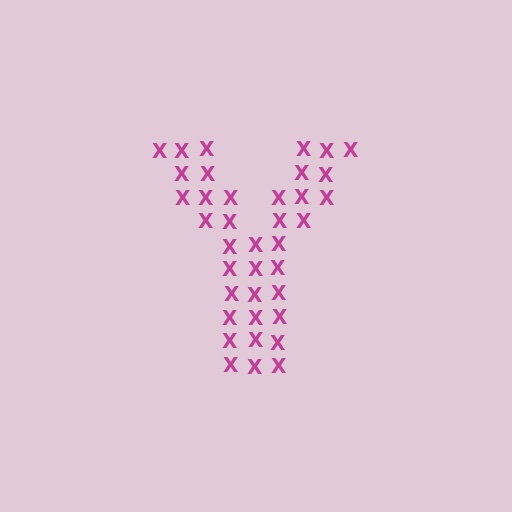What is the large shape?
The large shape is the letter Y.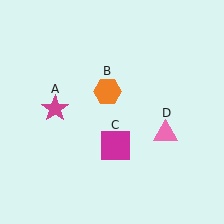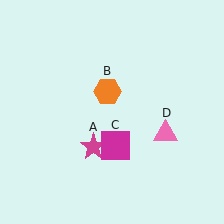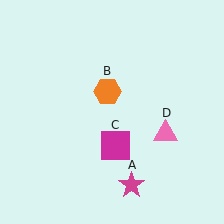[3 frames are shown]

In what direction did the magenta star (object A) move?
The magenta star (object A) moved down and to the right.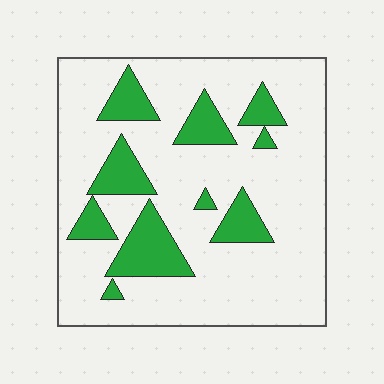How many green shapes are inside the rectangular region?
10.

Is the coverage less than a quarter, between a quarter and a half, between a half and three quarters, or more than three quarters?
Less than a quarter.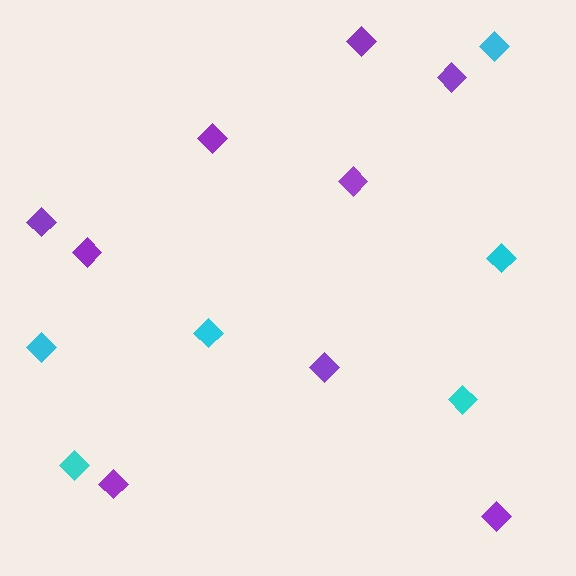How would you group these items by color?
There are 2 groups: one group of cyan diamonds (6) and one group of purple diamonds (9).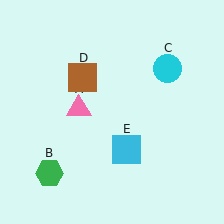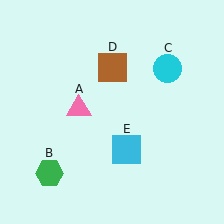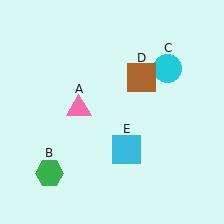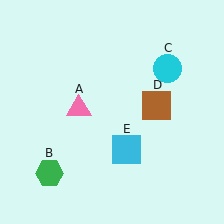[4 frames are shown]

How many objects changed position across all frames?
1 object changed position: brown square (object D).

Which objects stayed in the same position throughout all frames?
Pink triangle (object A) and green hexagon (object B) and cyan circle (object C) and cyan square (object E) remained stationary.